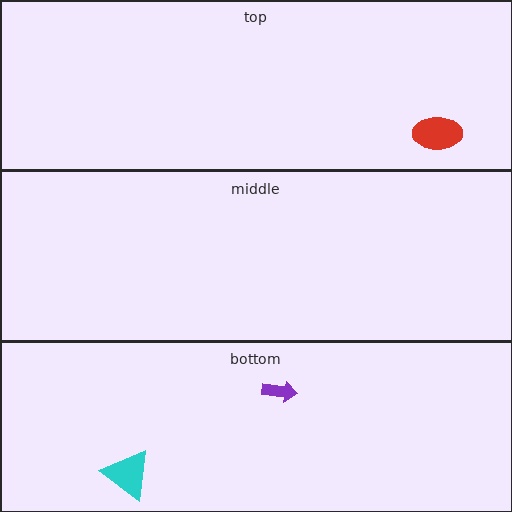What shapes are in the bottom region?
The purple arrow, the cyan triangle.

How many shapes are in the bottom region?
2.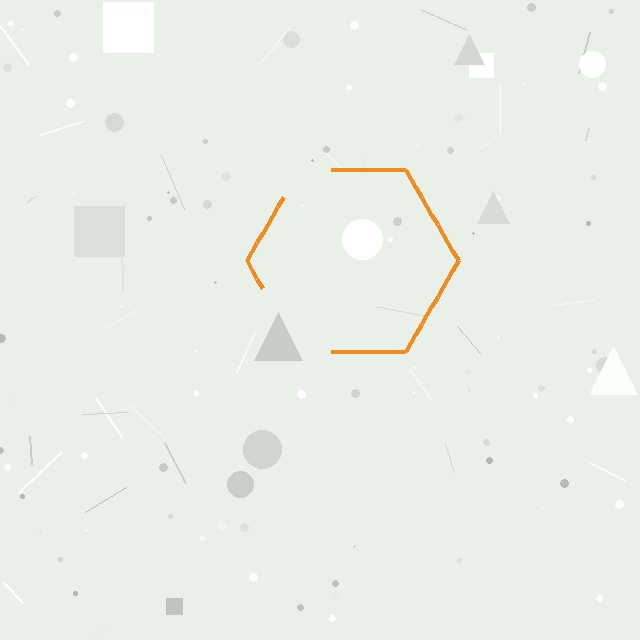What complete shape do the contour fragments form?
The contour fragments form a hexagon.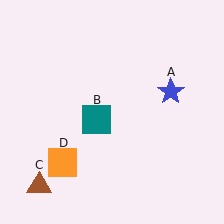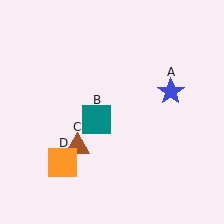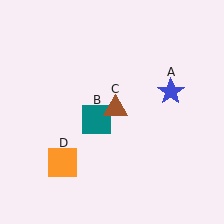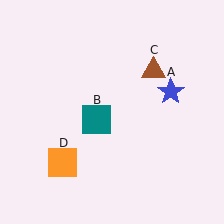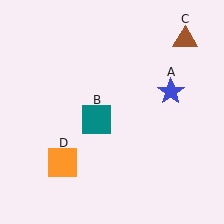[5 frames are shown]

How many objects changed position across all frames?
1 object changed position: brown triangle (object C).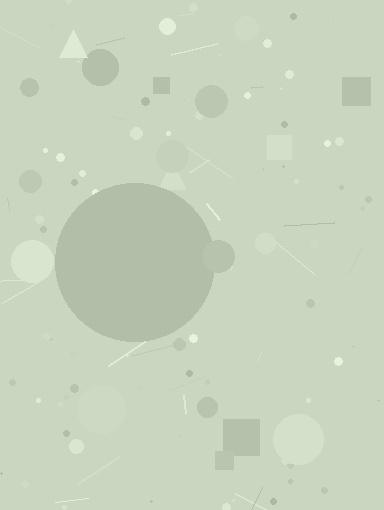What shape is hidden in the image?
A circle is hidden in the image.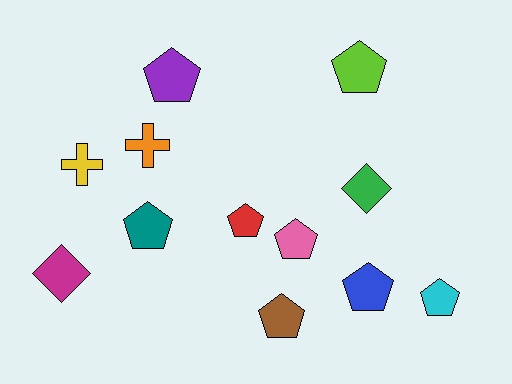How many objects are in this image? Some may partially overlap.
There are 12 objects.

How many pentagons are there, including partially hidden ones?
There are 8 pentagons.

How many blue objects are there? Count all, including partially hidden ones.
There is 1 blue object.